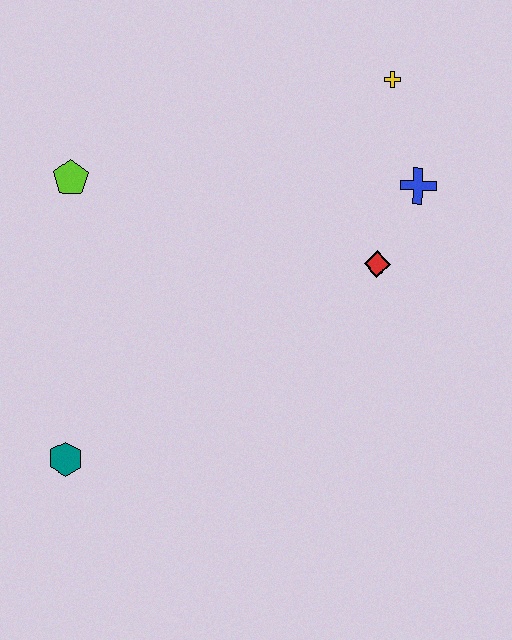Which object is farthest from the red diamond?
The teal hexagon is farthest from the red diamond.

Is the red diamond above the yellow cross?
No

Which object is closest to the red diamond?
The blue cross is closest to the red diamond.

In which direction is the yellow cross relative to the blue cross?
The yellow cross is above the blue cross.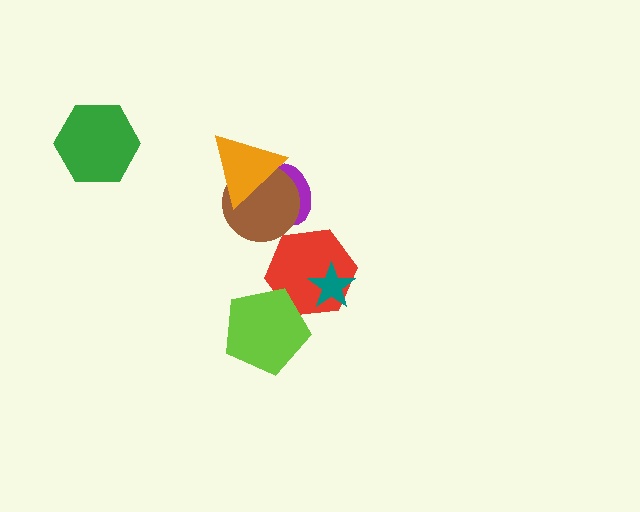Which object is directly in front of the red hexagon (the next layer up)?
The lime pentagon is directly in front of the red hexagon.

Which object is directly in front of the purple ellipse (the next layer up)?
The brown circle is directly in front of the purple ellipse.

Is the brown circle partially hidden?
Yes, it is partially covered by another shape.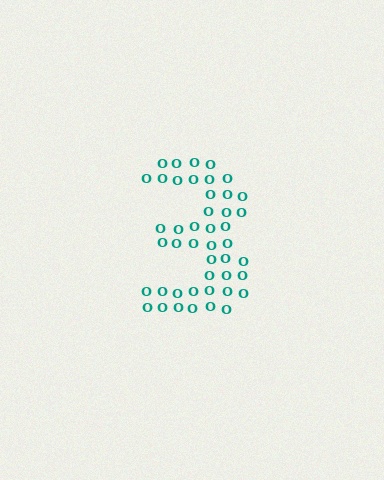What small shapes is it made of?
It is made of small letter O's.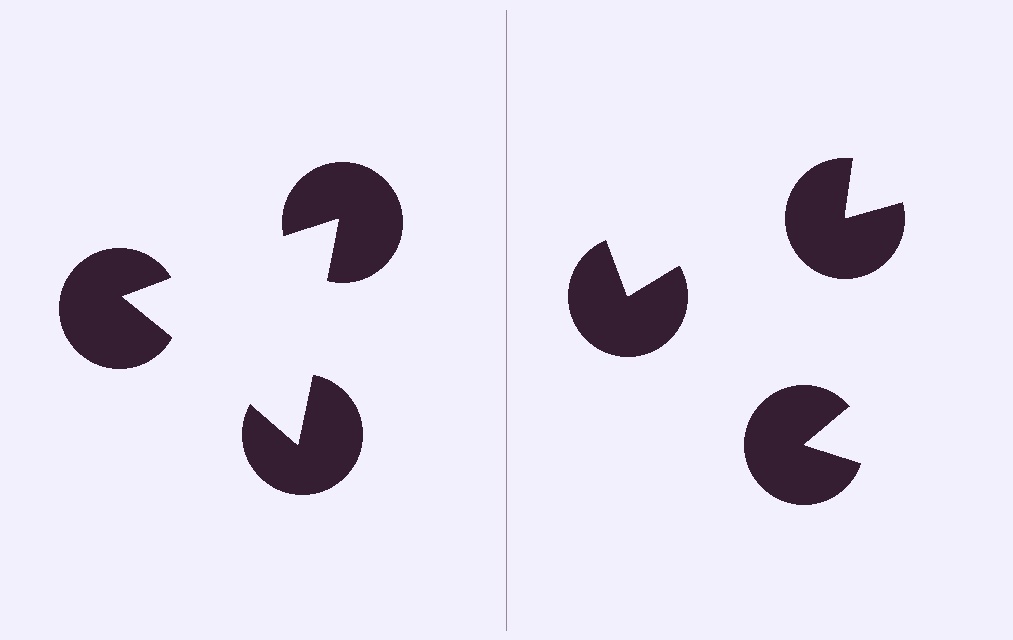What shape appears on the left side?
An illusory triangle.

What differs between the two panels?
The pac-man discs are positioned identically on both sides; only the wedge orientations differ. On the left they align to a triangle; on the right they are misaligned.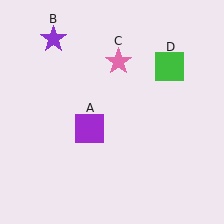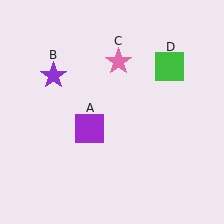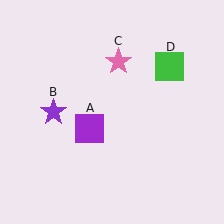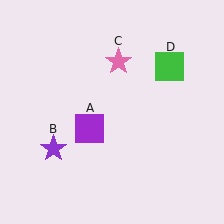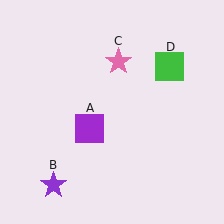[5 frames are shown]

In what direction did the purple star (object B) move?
The purple star (object B) moved down.